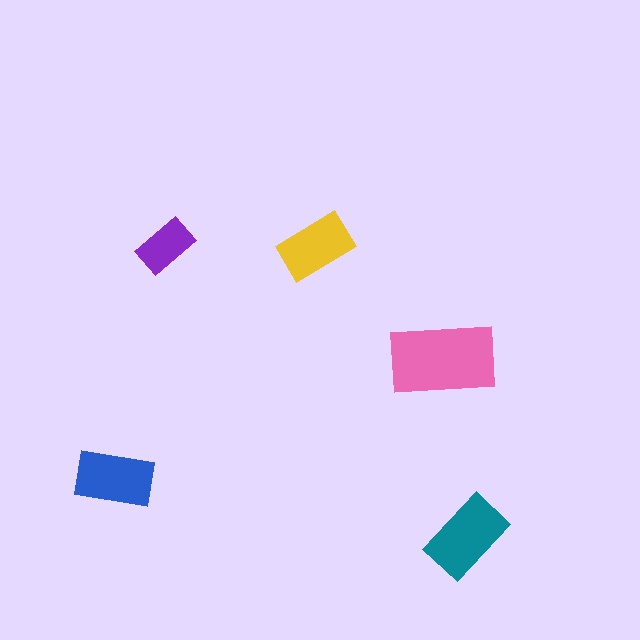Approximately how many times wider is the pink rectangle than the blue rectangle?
About 1.5 times wider.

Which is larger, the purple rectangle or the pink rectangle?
The pink one.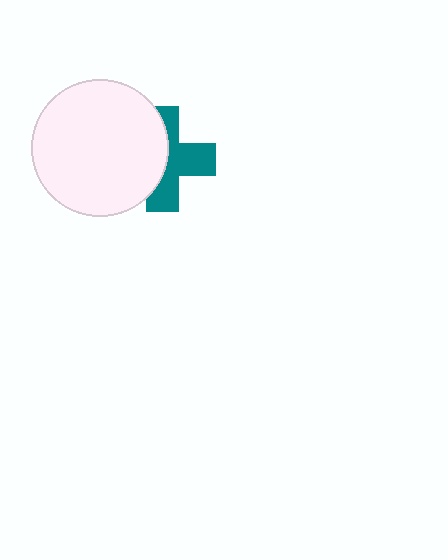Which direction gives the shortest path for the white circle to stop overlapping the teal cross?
Moving left gives the shortest separation.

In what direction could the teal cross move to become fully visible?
The teal cross could move right. That would shift it out from behind the white circle entirely.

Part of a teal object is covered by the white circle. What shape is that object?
It is a cross.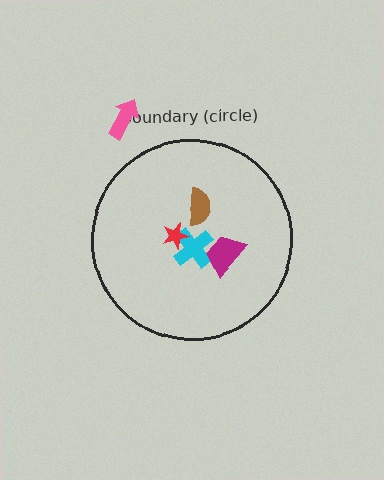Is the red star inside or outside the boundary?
Inside.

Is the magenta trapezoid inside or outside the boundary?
Inside.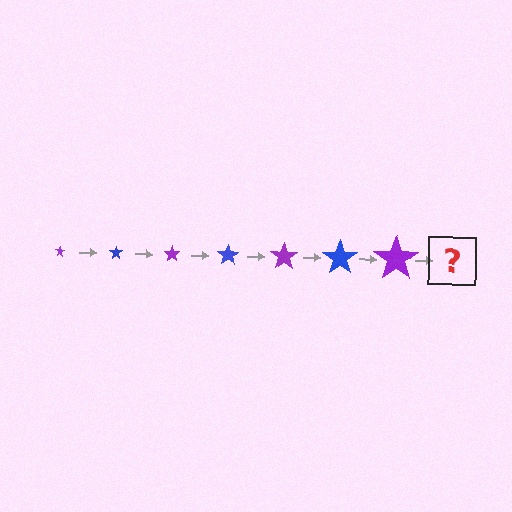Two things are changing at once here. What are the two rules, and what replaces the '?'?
The two rules are that the star grows larger each step and the color cycles through purple and blue. The '?' should be a blue star, larger than the previous one.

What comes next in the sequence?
The next element should be a blue star, larger than the previous one.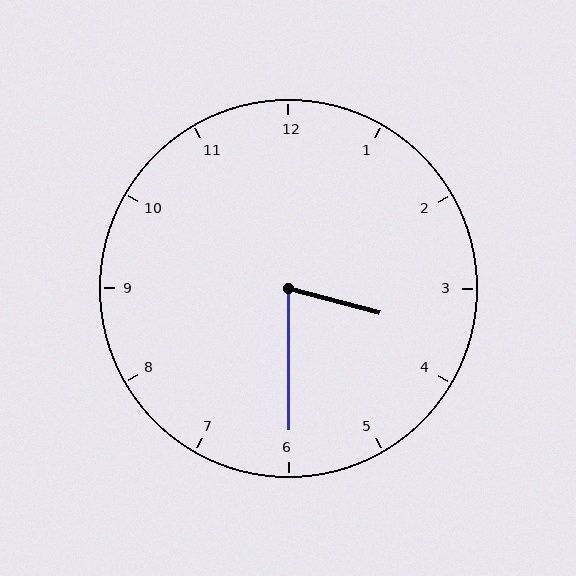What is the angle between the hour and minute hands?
Approximately 75 degrees.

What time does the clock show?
3:30.